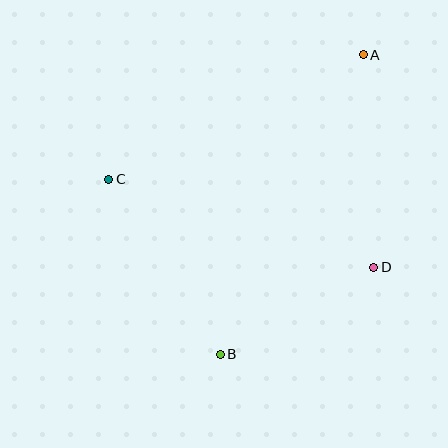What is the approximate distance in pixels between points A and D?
The distance between A and D is approximately 213 pixels.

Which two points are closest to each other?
Points B and D are closest to each other.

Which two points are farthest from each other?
Points A and B are farthest from each other.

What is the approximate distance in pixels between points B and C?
The distance between B and C is approximately 207 pixels.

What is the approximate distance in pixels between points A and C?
The distance between A and C is approximately 284 pixels.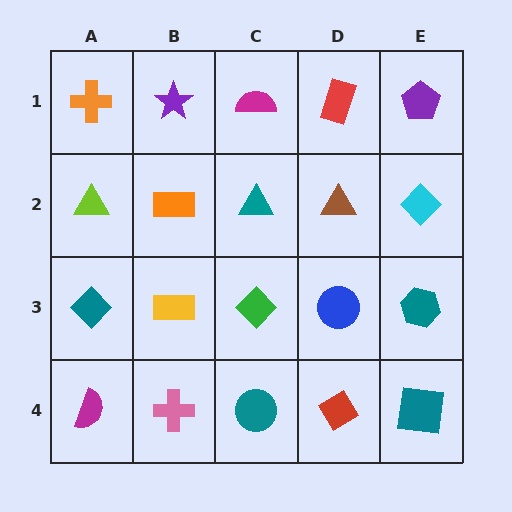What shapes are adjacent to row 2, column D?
A red rectangle (row 1, column D), a blue circle (row 3, column D), a teal triangle (row 2, column C), a cyan diamond (row 2, column E).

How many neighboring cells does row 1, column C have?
3.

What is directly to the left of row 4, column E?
A red diamond.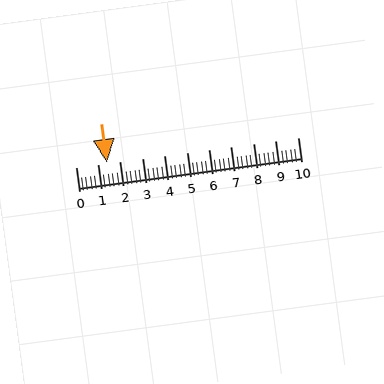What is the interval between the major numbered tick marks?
The major tick marks are spaced 1 units apart.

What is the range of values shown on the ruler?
The ruler shows values from 0 to 10.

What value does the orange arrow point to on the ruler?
The orange arrow points to approximately 1.4.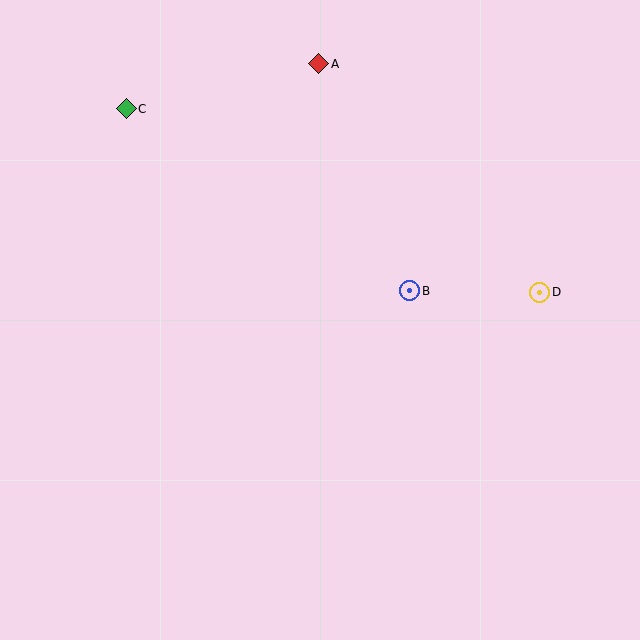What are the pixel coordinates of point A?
Point A is at (319, 64).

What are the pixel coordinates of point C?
Point C is at (126, 109).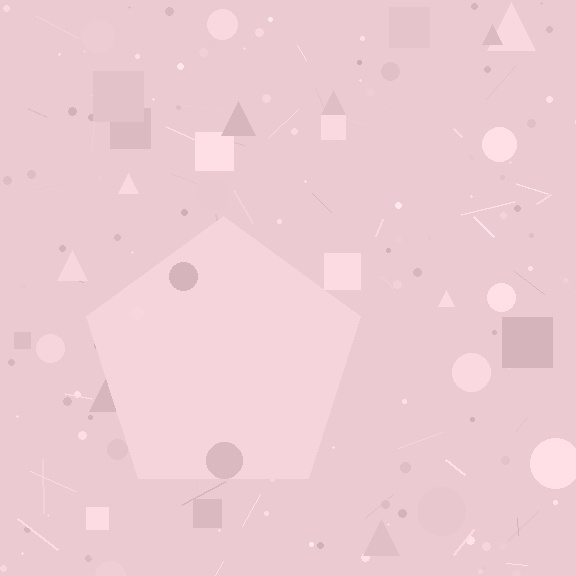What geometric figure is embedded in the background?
A pentagon is embedded in the background.